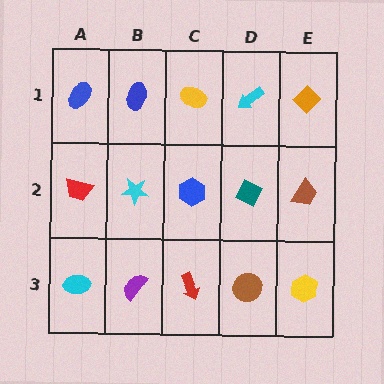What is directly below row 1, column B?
A cyan star.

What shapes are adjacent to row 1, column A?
A red trapezoid (row 2, column A), a blue ellipse (row 1, column B).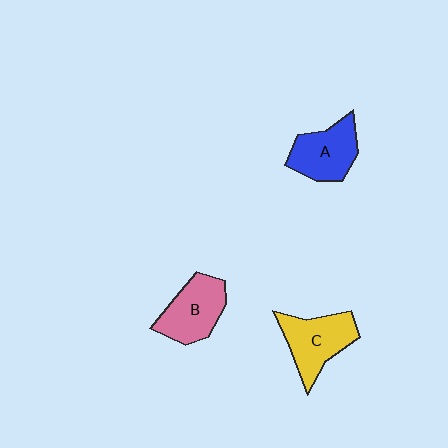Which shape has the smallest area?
Shape A (blue).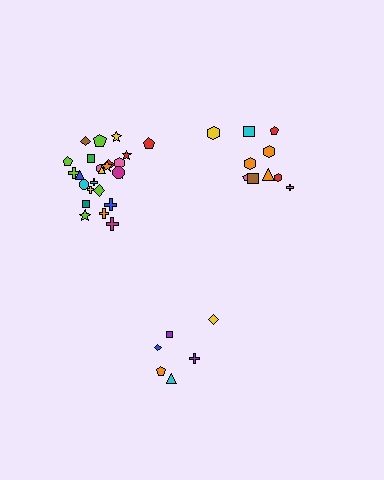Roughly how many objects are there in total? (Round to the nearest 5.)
Roughly 40 objects in total.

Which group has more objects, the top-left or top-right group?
The top-left group.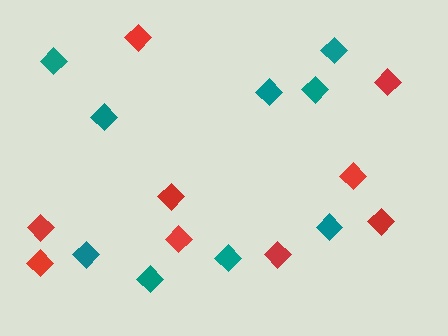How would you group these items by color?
There are 2 groups: one group of teal diamonds (9) and one group of red diamonds (9).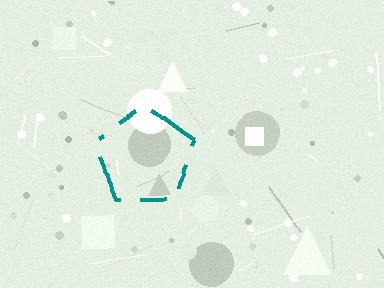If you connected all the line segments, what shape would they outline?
They would outline a pentagon.